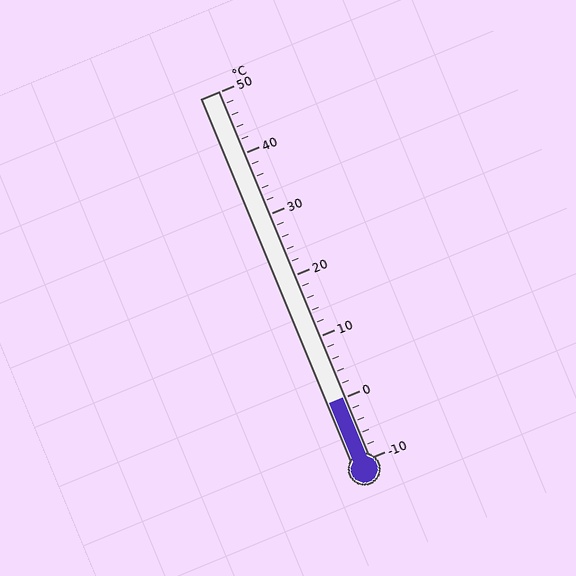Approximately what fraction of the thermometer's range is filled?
The thermometer is filled to approximately 15% of its range.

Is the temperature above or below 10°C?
The temperature is below 10°C.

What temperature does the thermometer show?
The thermometer shows approximately 0°C.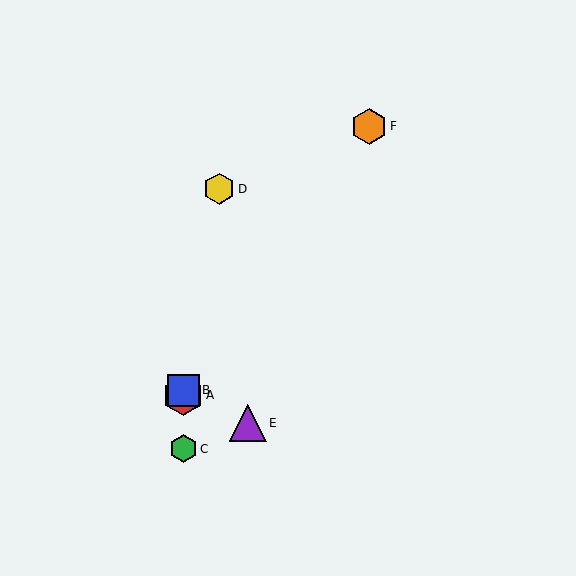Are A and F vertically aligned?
No, A is at x≈183 and F is at x≈369.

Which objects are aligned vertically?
Objects A, B, C are aligned vertically.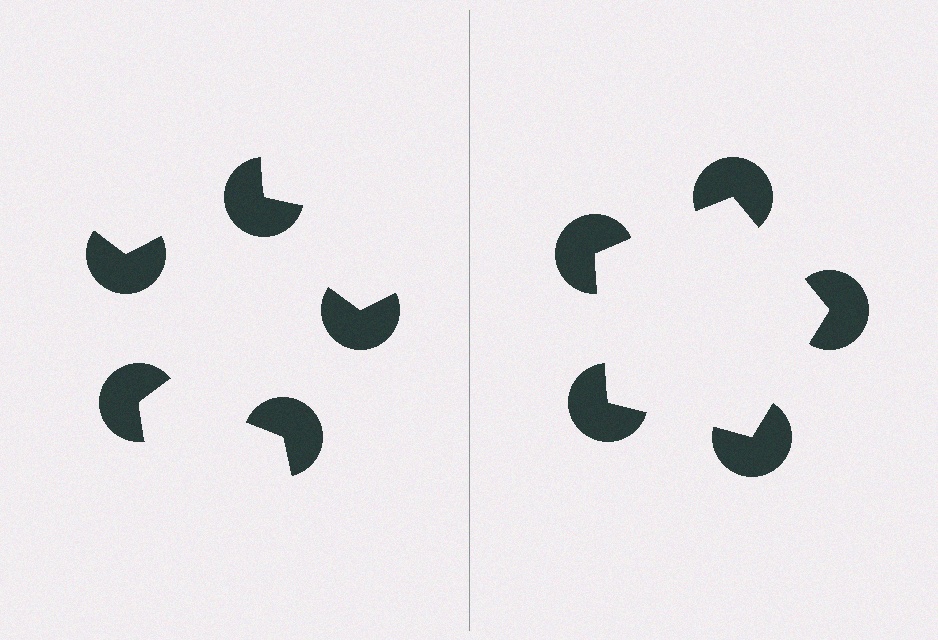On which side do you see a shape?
An illusory pentagon appears on the right side. On the left side the wedge cuts are rotated, so no coherent shape forms.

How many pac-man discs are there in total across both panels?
10 — 5 on each side.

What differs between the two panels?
The pac-man discs are positioned identically on both sides; only the wedge orientations differ. On the right they align to a pentagon; on the left they are misaligned.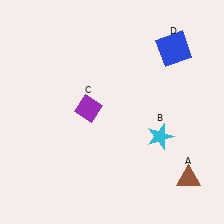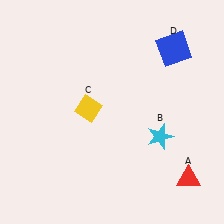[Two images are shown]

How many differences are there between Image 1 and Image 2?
There are 2 differences between the two images.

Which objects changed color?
A changed from brown to red. C changed from purple to yellow.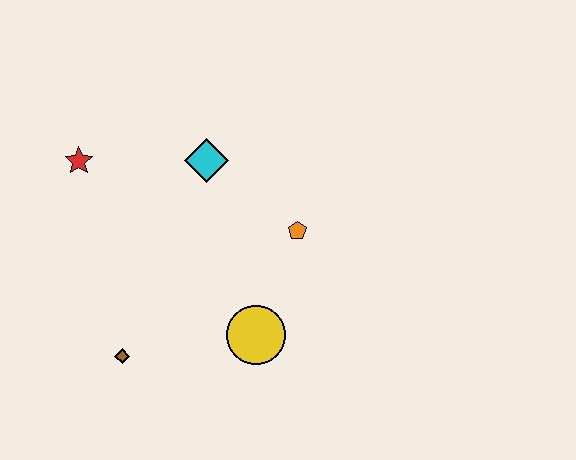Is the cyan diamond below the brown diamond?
No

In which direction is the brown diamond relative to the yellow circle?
The brown diamond is to the left of the yellow circle.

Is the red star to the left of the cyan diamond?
Yes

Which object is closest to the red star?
The cyan diamond is closest to the red star.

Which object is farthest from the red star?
The yellow circle is farthest from the red star.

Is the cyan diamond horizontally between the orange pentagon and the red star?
Yes